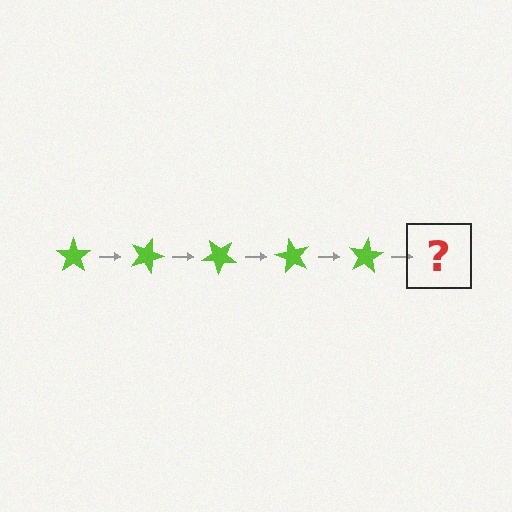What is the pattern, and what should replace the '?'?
The pattern is that the star rotates 20 degrees each step. The '?' should be a lime star rotated 100 degrees.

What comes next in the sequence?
The next element should be a lime star rotated 100 degrees.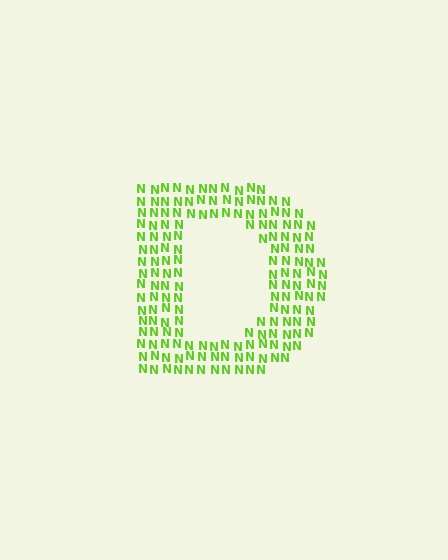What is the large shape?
The large shape is the letter D.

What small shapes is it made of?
It is made of small letter N's.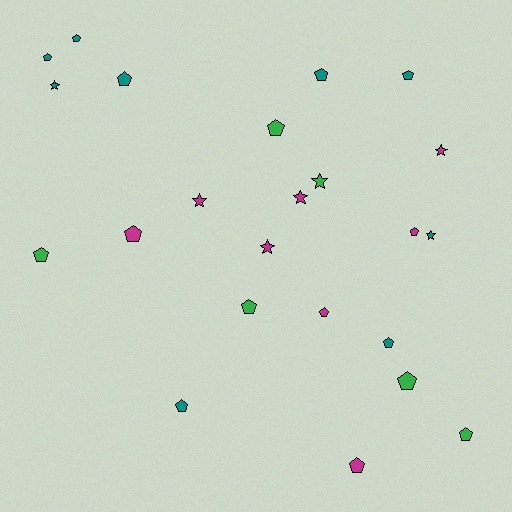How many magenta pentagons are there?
There are 4 magenta pentagons.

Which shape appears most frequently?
Pentagon, with 16 objects.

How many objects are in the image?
There are 23 objects.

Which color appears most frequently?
Teal, with 9 objects.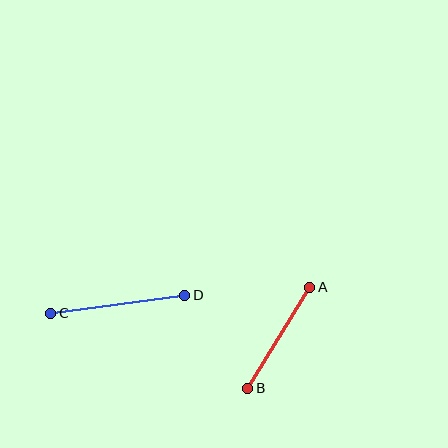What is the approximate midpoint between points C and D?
The midpoint is at approximately (118, 304) pixels.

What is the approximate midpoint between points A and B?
The midpoint is at approximately (279, 338) pixels.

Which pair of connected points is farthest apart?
Points C and D are farthest apart.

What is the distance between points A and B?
The distance is approximately 119 pixels.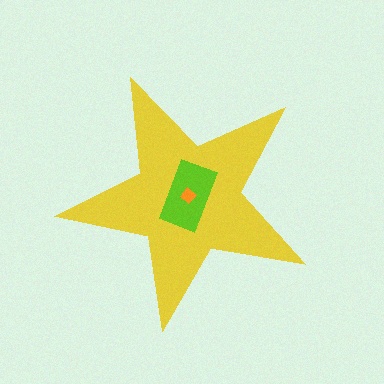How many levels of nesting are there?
3.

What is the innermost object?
The orange diamond.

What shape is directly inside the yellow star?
The lime rectangle.